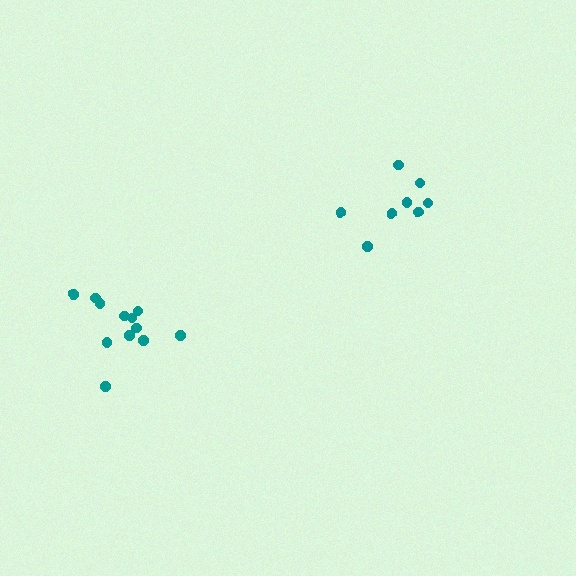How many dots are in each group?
Group 1: 12 dots, Group 2: 8 dots (20 total).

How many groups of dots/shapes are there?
There are 2 groups.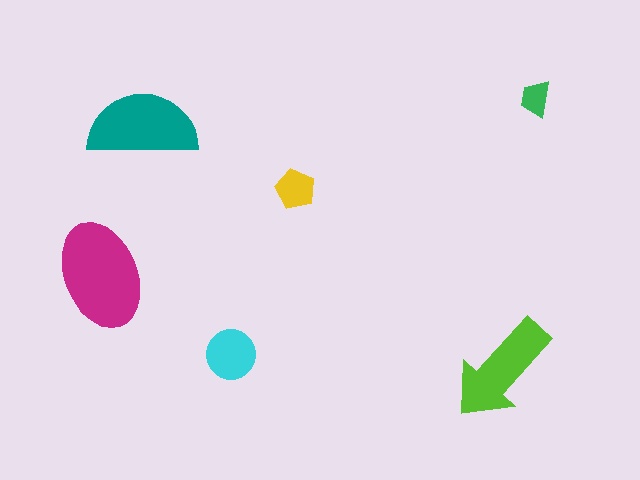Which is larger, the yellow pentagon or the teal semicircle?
The teal semicircle.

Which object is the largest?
The magenta ellipse.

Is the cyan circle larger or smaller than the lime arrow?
Smaller.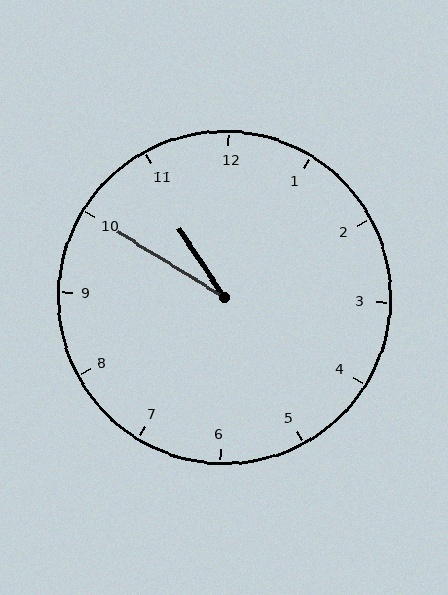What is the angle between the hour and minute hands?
Approximately 25 degrees.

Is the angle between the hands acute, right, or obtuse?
It is acute.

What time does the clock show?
10:50.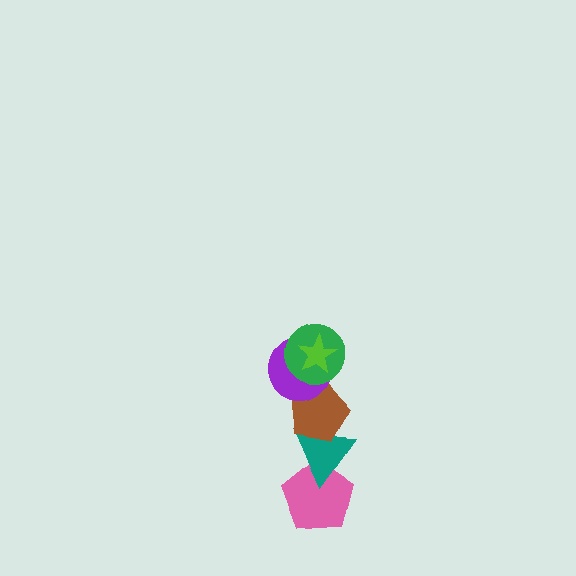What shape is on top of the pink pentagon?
The teal triangle is on top of the pink pentagon.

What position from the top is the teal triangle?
The teal triangle is 5th from the top.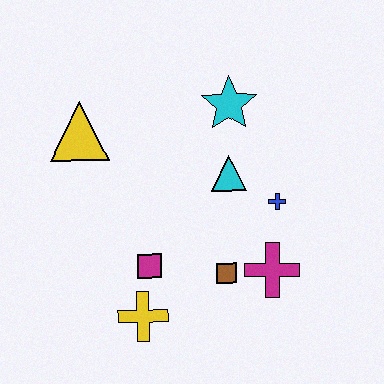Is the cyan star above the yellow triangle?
Yes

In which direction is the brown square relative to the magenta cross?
The brown square is to the left of the magenta cross.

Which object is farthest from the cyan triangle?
The yellow cross is farthest from the cyan triangle.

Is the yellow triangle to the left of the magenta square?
Yes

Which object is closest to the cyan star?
The cyan triangle is closest to the cyan star.